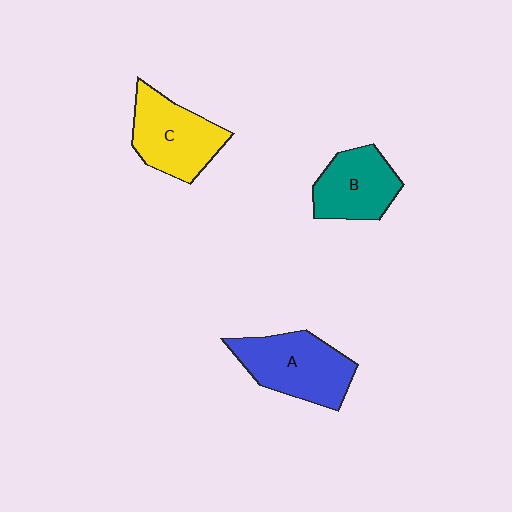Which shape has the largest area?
Shape A (blue).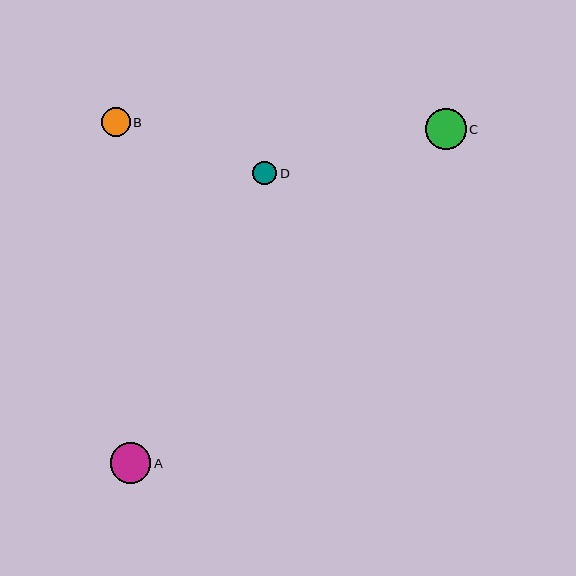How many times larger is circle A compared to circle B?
Circle A is approximately 1.4 times the size of circle B.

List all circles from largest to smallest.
From largest to smallest: C, A, B, D.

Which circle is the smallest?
Circle D is the smallest with a size of approximately 24 pixels.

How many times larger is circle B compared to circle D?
Circle B is approximately 1.2 times the size of circle D.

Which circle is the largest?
Circle C is the largest with a size of approximately 41 pixels.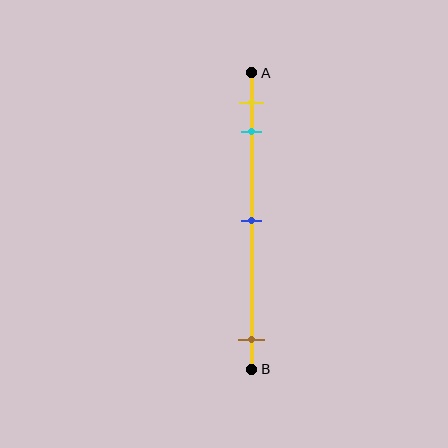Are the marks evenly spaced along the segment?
No, the marks are not evenly spaced.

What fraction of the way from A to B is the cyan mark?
The cyan mark is approximately 20% (0.2) of the way from A to B.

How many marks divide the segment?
There are 4 marks dividing the segment.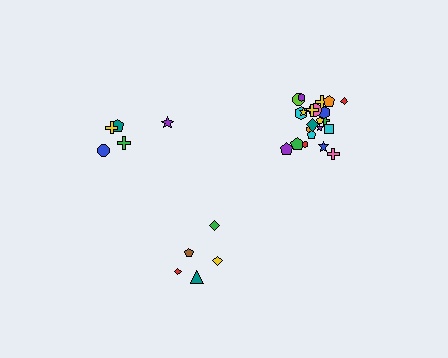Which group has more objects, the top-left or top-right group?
The top-right group.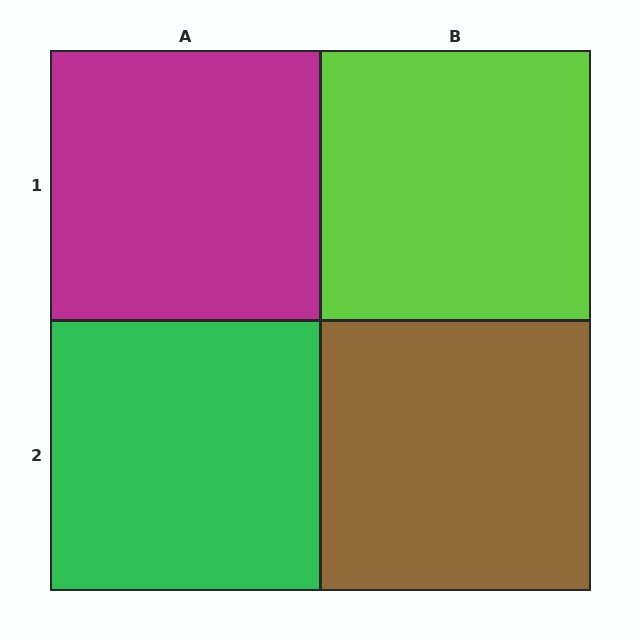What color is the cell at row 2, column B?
Brown.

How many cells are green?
1 cell is green.